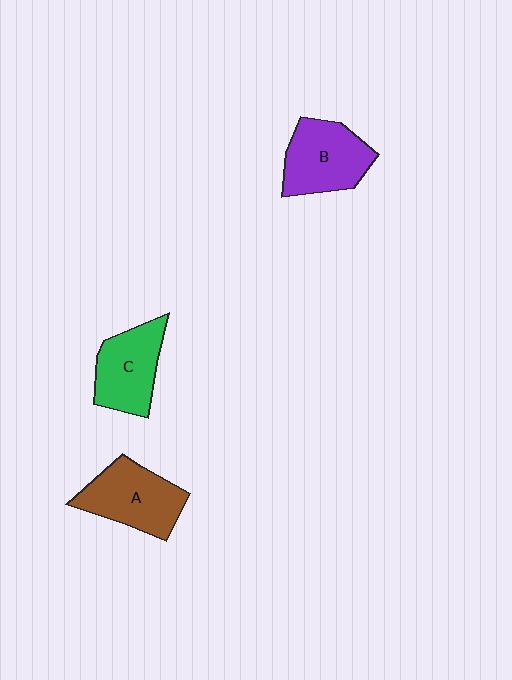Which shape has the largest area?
Shape A (brown).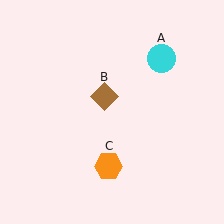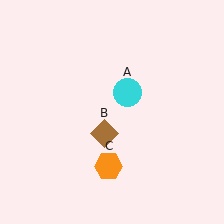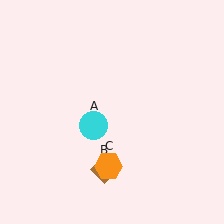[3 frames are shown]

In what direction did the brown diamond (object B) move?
The brown diamond (object B) moved down.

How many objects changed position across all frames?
2 objects changed position: cyan circle (object A), brown diamond (object B).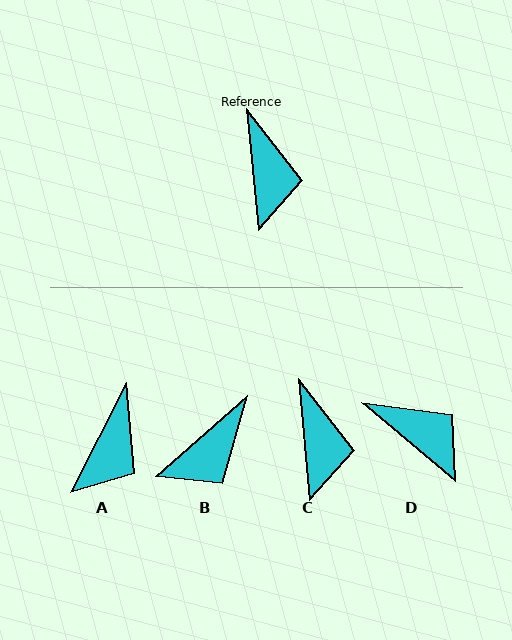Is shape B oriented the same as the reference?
No, it is off by about 54 degrees.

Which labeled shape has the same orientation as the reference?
C.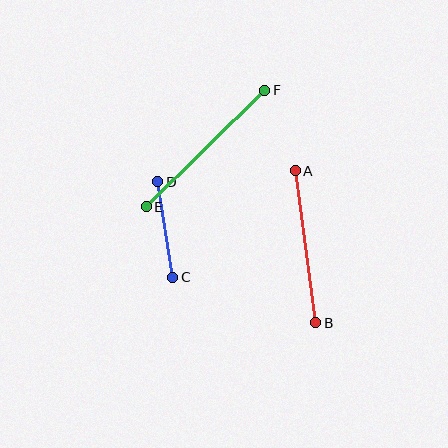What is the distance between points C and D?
The distance is approximately 97 pixels.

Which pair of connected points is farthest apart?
Points E and F are farthest apart.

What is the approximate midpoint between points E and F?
The midpoint is at approximately (206, 148) pixels.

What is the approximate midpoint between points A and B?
The midpoint is at approximately (305, 247) pixels.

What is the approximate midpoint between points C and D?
The midpoint is at approximately (165, 230) pixels.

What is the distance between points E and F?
The distance is approximately 166 pixels.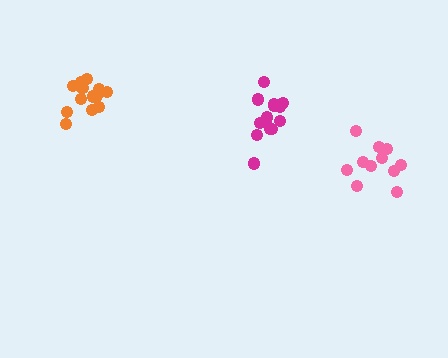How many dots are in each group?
Group 1: 14 dots, Group 2: 14 dots, Group 3: 11 dots (39 total).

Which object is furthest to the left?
The orange cluster is leftmost.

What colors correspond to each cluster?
The clusters are colored: magenta, orange, pink.